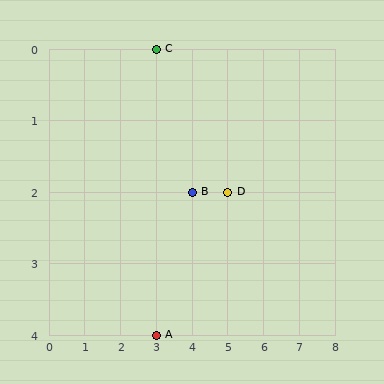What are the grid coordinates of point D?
Point D is at grid coordinates (5, 2).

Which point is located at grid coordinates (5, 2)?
Point D is at (5, 2).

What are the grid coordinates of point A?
Point A is at grid coordinates (3, 4).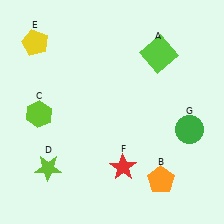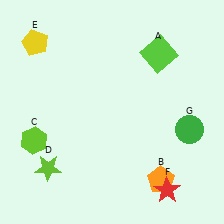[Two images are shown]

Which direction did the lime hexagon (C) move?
The lime hexagon (C) moved down.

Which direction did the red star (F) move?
The red star (F) moved right.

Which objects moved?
The objects that moved are: the lime hexagon (C), the red star (F).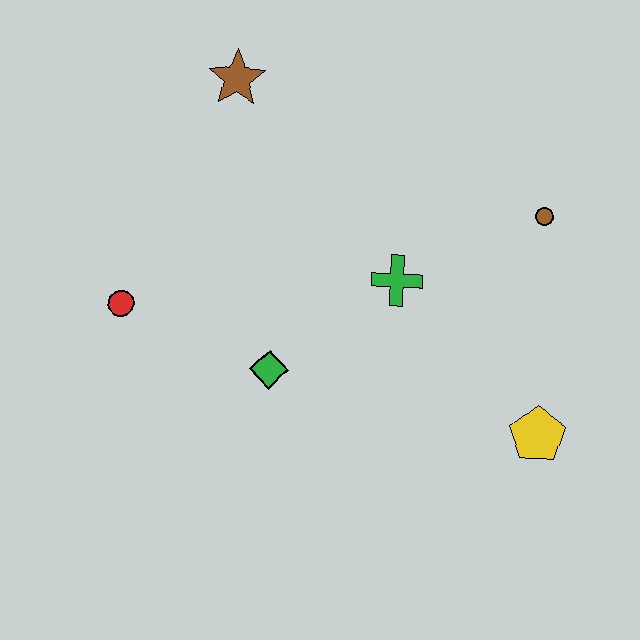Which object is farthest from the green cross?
The red circle is farthest from the green cross.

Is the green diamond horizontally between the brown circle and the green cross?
No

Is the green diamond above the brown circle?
No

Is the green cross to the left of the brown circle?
Yes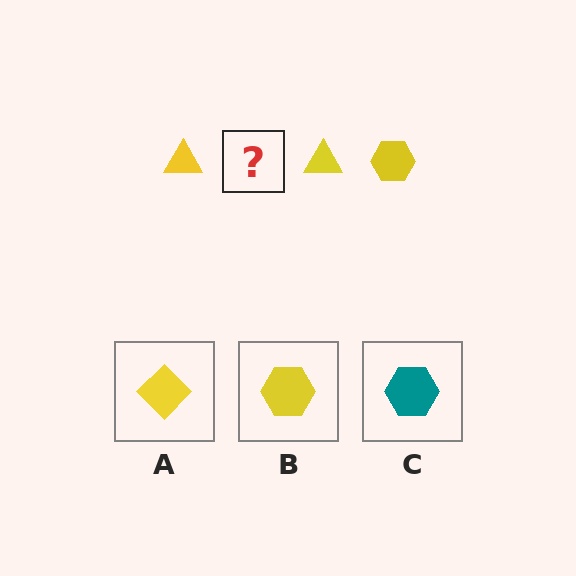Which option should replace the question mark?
Option B.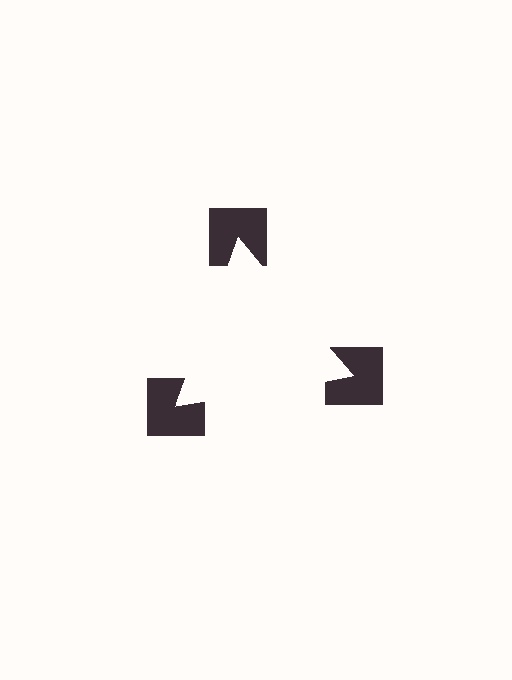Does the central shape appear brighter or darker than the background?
It typically appears slightly brighter than the background, even though no actual brightness change is drawn.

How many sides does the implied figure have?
3 sides.